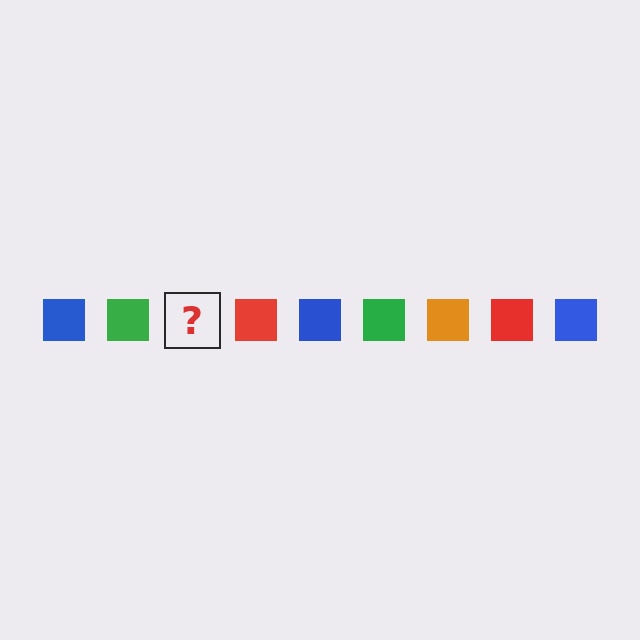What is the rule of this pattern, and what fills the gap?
The rule is that the pattern cycles through blue, green, orange, red squares. The gap should be filled with an orange square.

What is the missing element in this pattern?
The missing element is an orange square.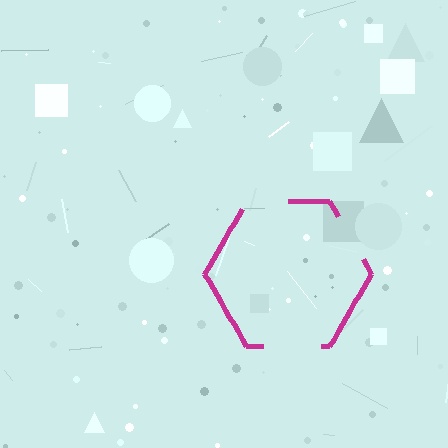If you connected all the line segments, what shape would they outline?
They would outline a hexagon.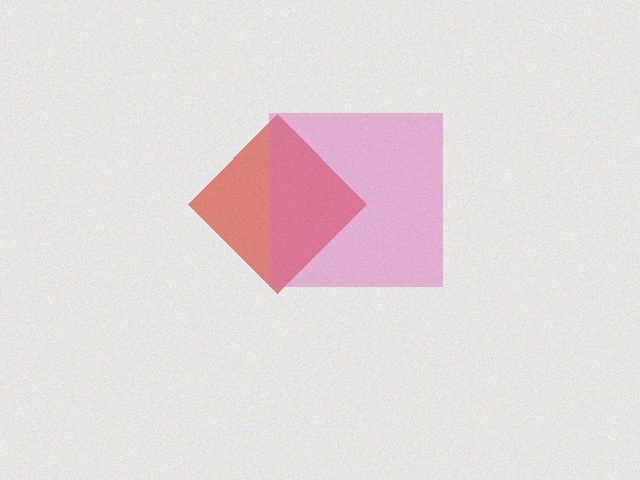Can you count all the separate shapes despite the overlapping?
Yes, there are 2 separate shapes.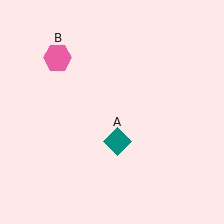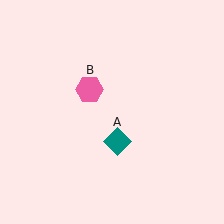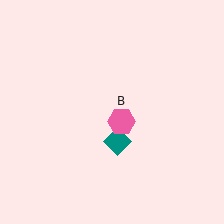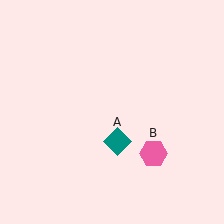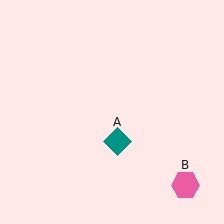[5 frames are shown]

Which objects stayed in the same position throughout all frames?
Teal diamond (object A) remained stationary.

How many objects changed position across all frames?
1 object changed position: pink hexagon (object B).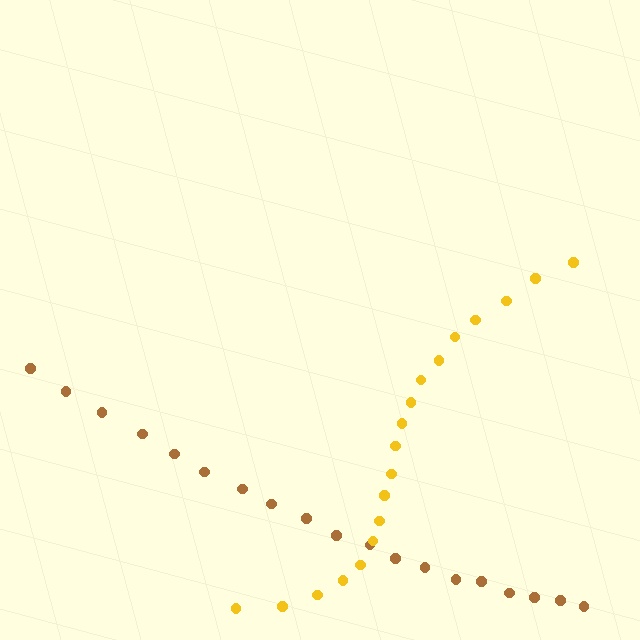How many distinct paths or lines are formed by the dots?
There are 2 distinct paths.